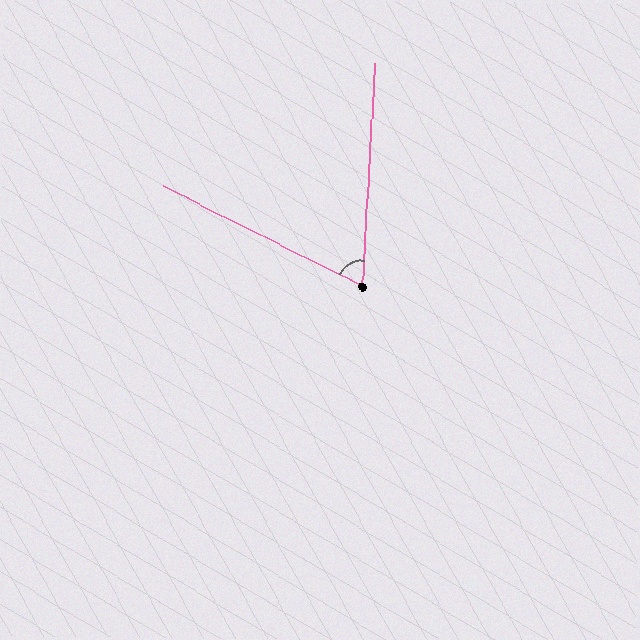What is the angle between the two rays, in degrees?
Approximately 67 degrees.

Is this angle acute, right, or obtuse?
It is acute.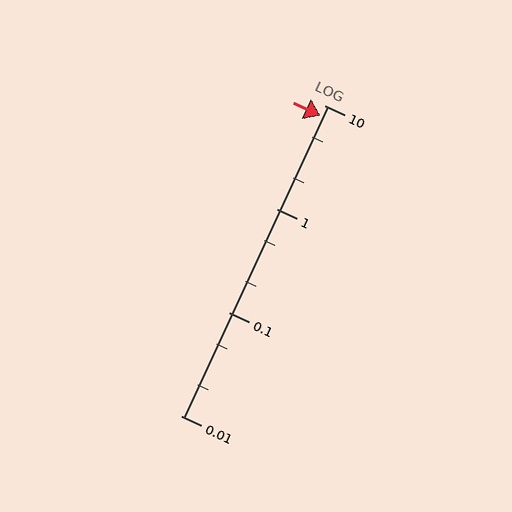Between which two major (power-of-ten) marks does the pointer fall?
The pointer is between 1 and 10.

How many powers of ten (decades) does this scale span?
The scale spans 3 decades, from 0.01 to 10.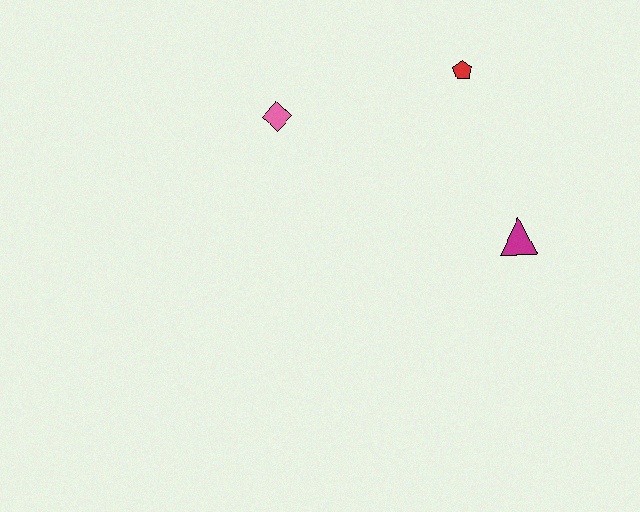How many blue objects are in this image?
There are no blue objects.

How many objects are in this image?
There are 3 objects.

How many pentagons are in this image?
There is 1 pentagon.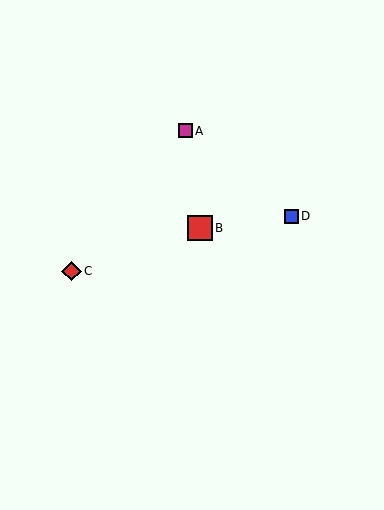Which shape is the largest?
The red square (labeled B) is the largest.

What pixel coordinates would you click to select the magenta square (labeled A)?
Click at (185, 131) to select the magenta square A.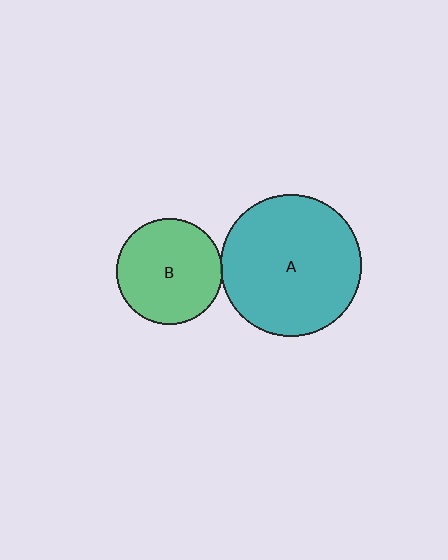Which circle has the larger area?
Circle A (teal).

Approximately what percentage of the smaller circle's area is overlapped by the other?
Approximately 5%.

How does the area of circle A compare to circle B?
Approximately 1.8 times.